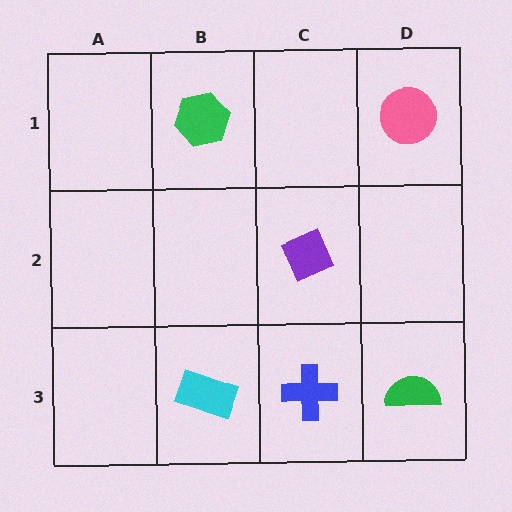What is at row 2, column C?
A purple diamond.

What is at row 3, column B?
A cyan rectangle.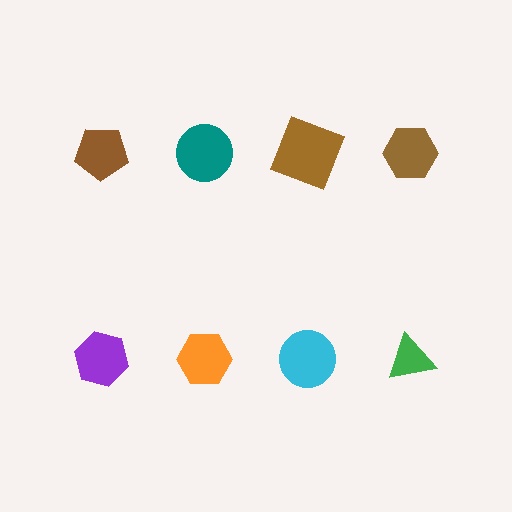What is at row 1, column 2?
A teal circle.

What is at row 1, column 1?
A brown pentagon.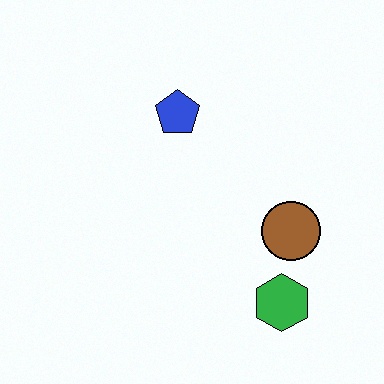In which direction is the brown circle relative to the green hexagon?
The brown circle is above the green hexagon.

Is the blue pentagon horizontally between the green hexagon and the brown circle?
No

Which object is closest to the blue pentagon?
The brown circle is closest to the blue pentagon.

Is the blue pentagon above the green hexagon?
Yes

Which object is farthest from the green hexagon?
The blue pentagon is farthest from the green hexagon.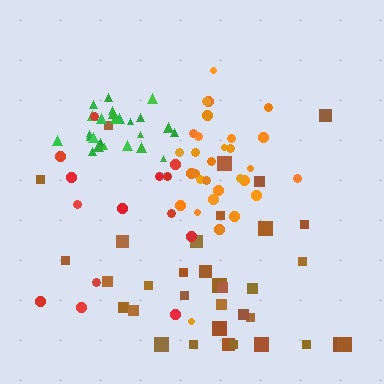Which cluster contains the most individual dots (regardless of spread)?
Brown (34).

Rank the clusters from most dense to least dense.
green, orange, brown, red.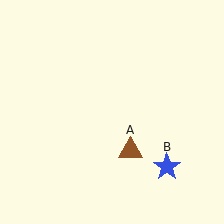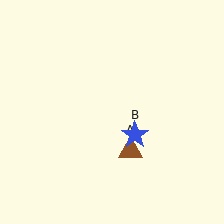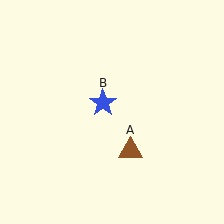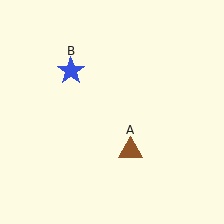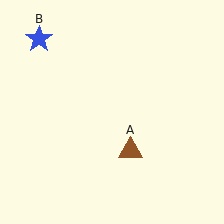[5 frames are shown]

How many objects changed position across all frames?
1 object changed position: blue star (object B).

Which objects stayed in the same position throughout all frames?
Brown triangle (object A) remained stationary.